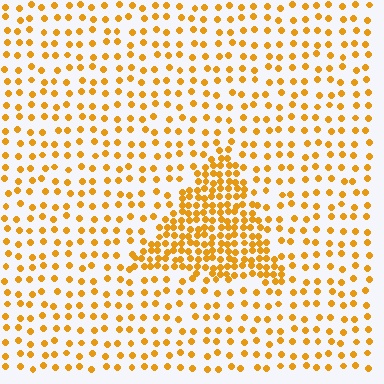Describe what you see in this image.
The image contains small orange elements arranged at two different densities. A triangle-shaped region is visible where the elements are more densely packed than the surrounding area.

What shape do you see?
I see a triangle.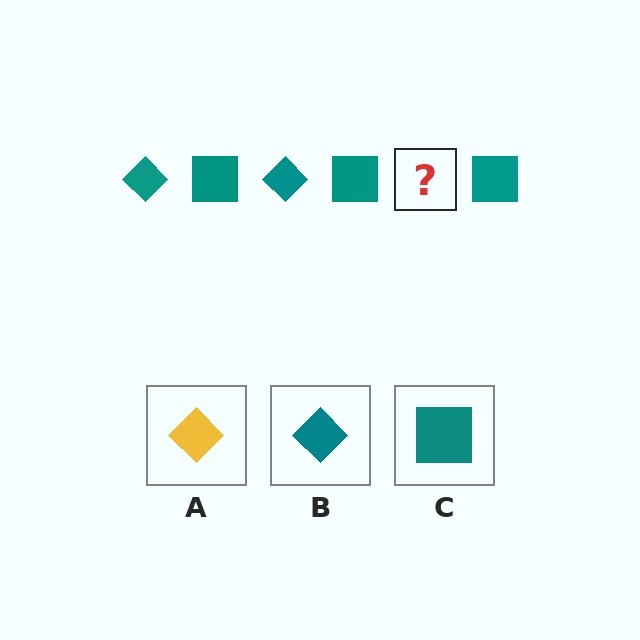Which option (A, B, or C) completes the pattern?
B.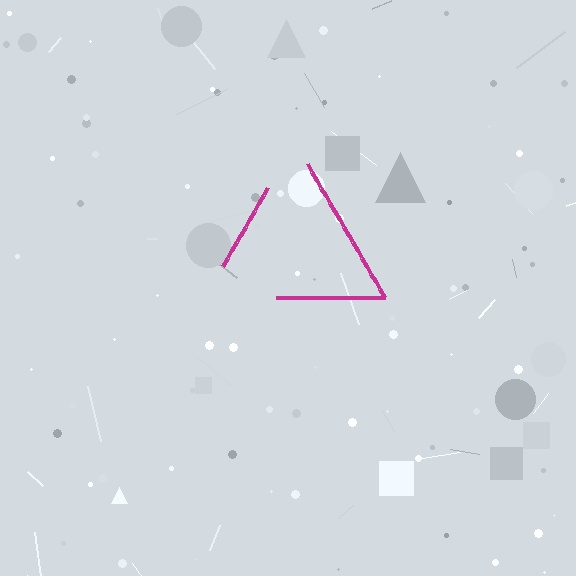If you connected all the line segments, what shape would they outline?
They would outline a triangle.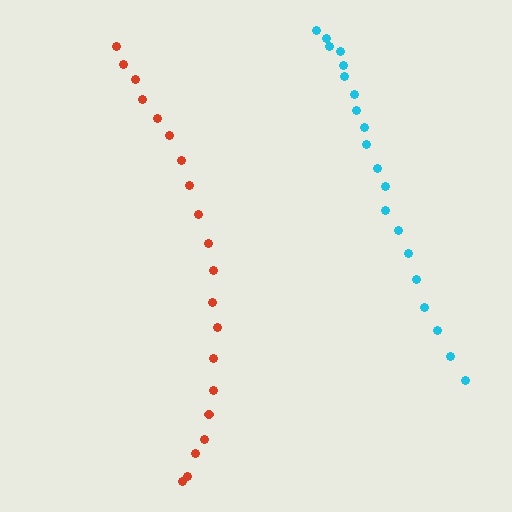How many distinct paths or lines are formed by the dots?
There are 2 distinct paths.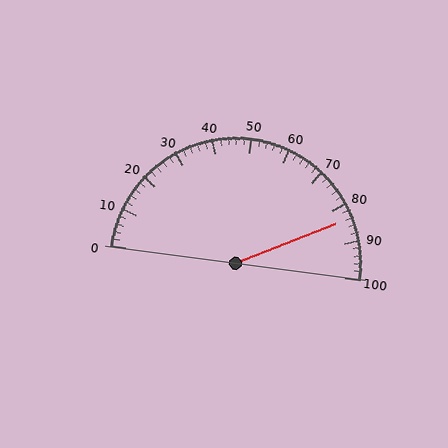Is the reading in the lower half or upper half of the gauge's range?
The reading is in the upper half of the range (0 to 100).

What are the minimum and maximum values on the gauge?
The gauge ranges from 0 to 100.